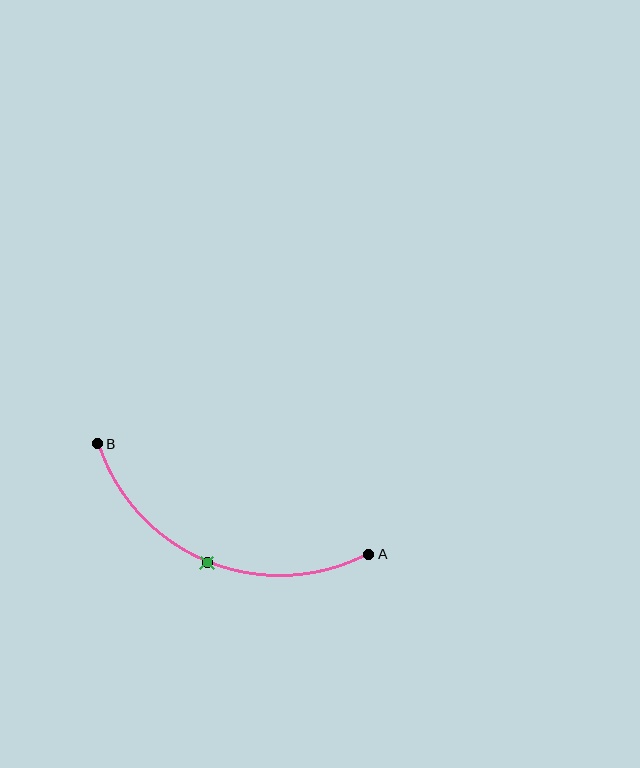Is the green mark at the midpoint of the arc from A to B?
Yes. The green mark lies on the arc at equal arc-length from both A and B — it is the arc midpoint.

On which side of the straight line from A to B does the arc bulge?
The arc bulges below the straight line connecting A and B.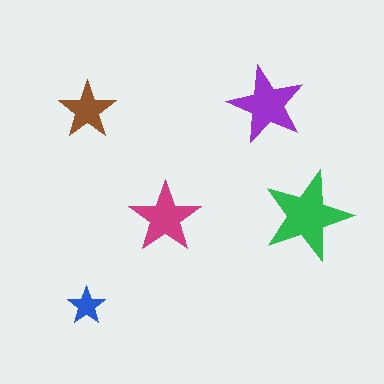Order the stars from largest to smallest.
the green one, the purple one, the magenta one, the brown one, the blue one.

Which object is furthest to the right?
The green star is rightmost.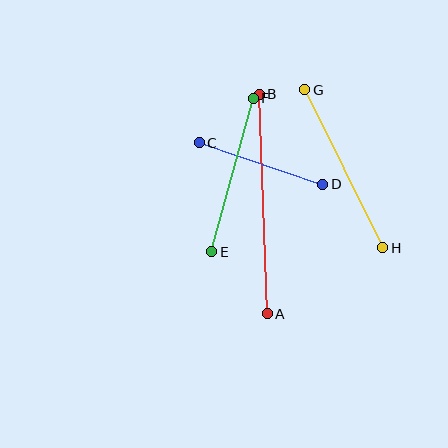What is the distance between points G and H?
The distance is approximately 176 pixels.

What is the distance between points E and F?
The distance is approximately 159 pixels.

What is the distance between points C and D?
The distance is approximately 130 pixels.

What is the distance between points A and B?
The distance is approximately 219 pixels.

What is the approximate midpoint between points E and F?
The midpoint is at approximately (233, 175) pixels.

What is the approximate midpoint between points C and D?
The midpoint is at approximately (261, 164) pixels.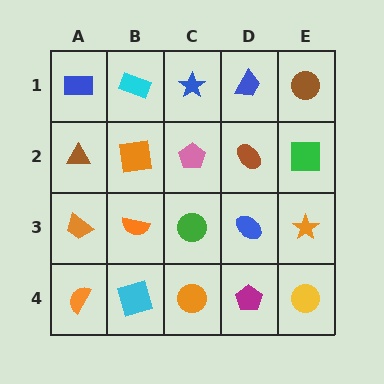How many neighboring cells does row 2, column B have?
4.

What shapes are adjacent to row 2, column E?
A brown circle (row 1, column E), an orange star (row 3, column E), a brown ellipse (row 2, column D).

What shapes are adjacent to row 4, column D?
A blue ellipse (row 3, column D), an orange circle (row 4, column C), a yellow circle (row 4, column E).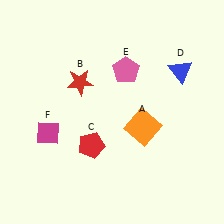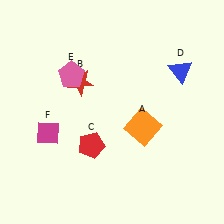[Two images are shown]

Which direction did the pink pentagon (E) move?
The pink pentagon (E) moved left.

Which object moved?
The pink pentagon (E) moved left.